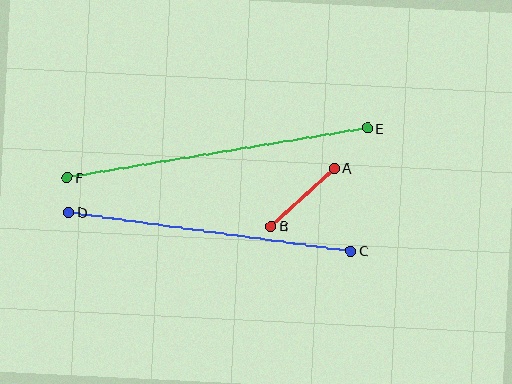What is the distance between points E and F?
The distance is approximately 304 pixels.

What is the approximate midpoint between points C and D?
The midpoint is at approximately (210, 231) pixels.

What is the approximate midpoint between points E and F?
The midpoint is at approximately (217, 153) pixels.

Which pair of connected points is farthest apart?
Points E and F are farthest apart.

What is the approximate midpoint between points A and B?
The midpoint is at approximately (303, 197) pixels.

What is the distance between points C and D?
The distance is approximately 285 pixels.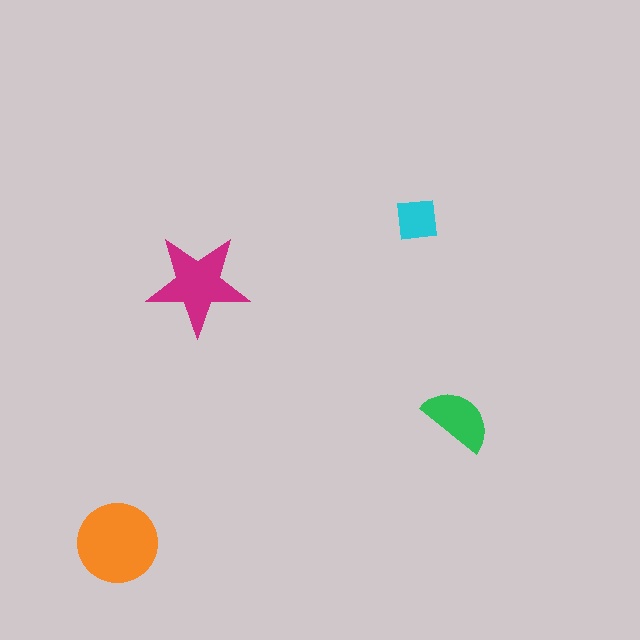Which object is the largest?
The orange circle.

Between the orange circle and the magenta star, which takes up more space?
The orange circle.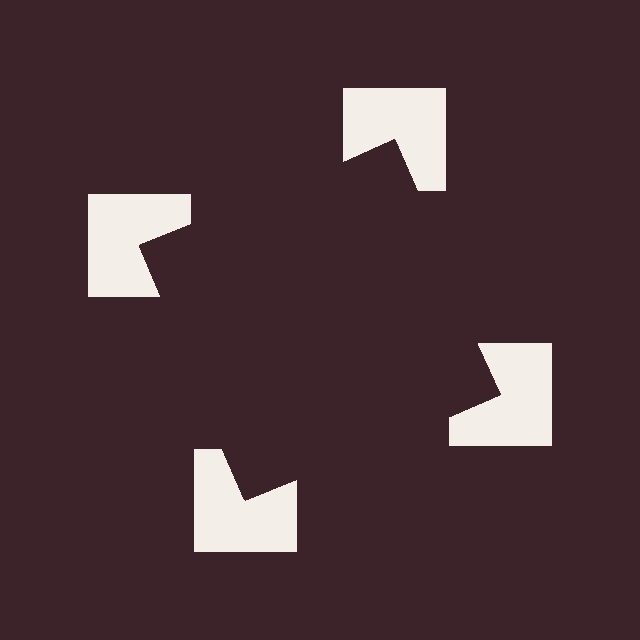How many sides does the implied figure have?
4 sides.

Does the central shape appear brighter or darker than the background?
It typically appears slightly darker than the background, even though no actual brightness change is drawn.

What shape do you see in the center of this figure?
An illusory square — its edges are inferred from the aligned wedge cuts in the notched squares, not physically drawn.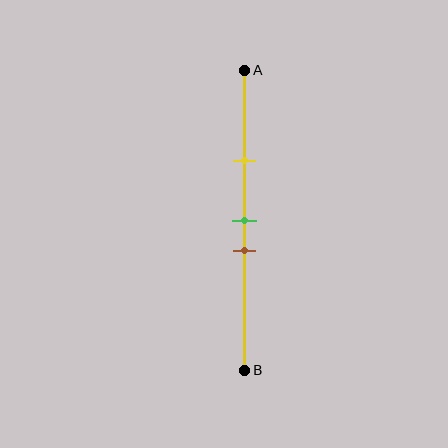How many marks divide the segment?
There are 3 marks dividing the segment.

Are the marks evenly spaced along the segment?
No, the marks are not evenly spaced.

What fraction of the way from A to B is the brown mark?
The brown mark is approximately 60% (0.6) of the way from A to B.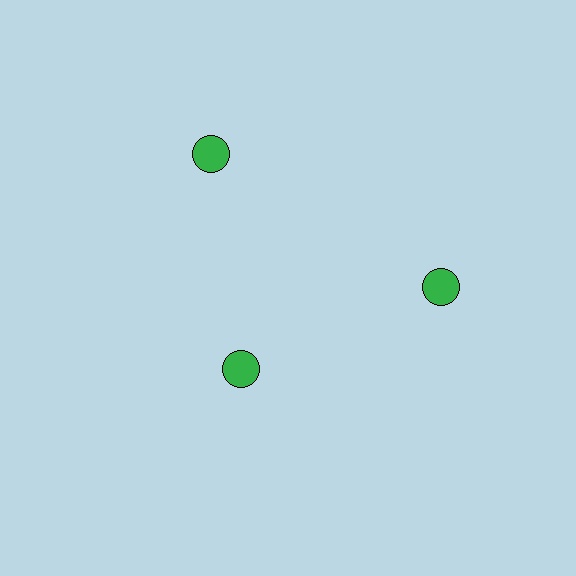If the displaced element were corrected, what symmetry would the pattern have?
It would have 3-fold rotational symmetry — the pattern would map onto itself every 120 degrees.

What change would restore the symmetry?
The symmetry would be restored by moving it outward, back onto the ring so that all 3 circles sit at equal angles and equal distance from the center.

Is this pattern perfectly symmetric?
No. The 3 green circles are arranged in a ring, but one element near the 7 o'clock position is pulled inward toward the center, breaking the 3-fold rotational symmetry.